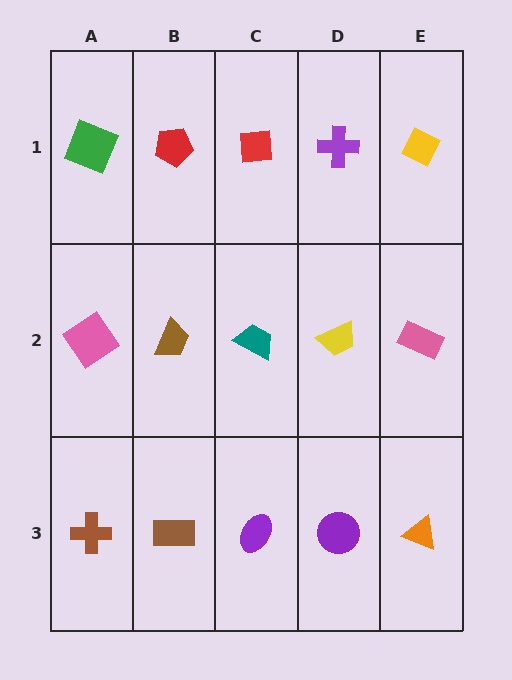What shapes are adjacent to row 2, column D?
A purple cross (row 1, column D), a purple circle (row 3, column D), a teal trapezoid (row 2, column C), a pink rectangle (row 2, column E).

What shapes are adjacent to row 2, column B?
A red pentagon (row 1, column B), a brown rectangle (row 3, column B), a pink diamond (row 2, column A), a teal trapezoid (row 2, column C).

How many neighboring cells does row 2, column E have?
3.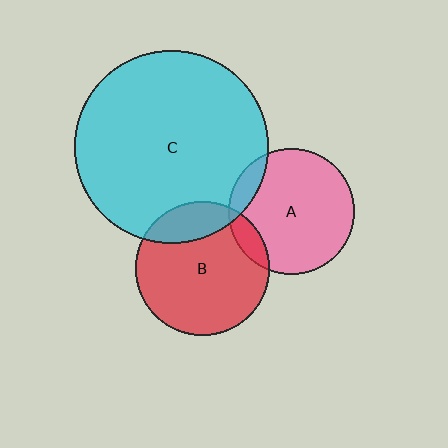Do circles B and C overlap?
Yes.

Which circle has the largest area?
Circle C (cyan).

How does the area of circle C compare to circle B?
Approximately 2.1 times.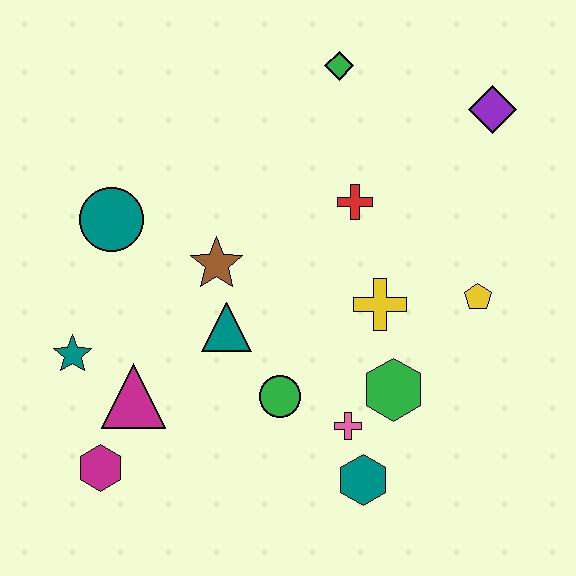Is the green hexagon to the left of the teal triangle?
No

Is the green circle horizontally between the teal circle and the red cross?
Yes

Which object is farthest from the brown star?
The purple diamond is farthest from the brown star.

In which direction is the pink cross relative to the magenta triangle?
The pink cross is to the right of the magenta triangle.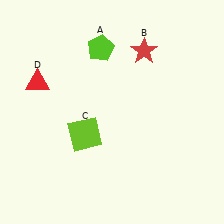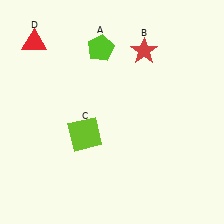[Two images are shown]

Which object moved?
The red triangle (D) moved up.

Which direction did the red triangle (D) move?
The red triangle (D) moved up.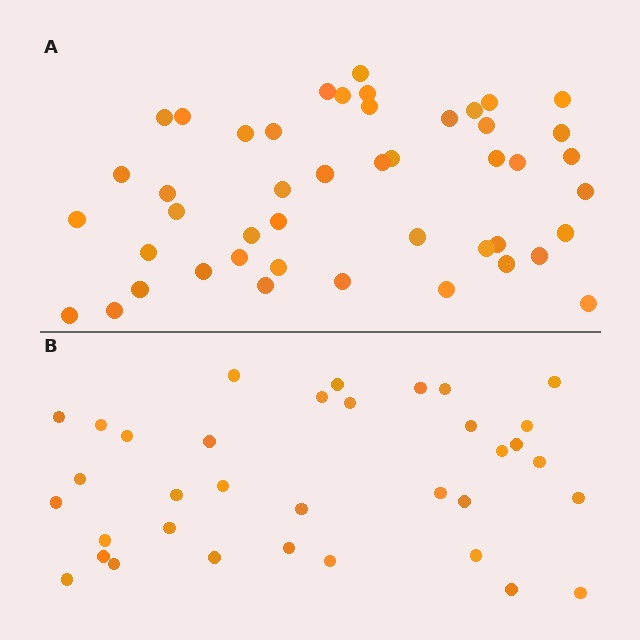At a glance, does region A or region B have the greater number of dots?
Region A (the top region) has more dots.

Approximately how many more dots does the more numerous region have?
Region A has roughly 12 or so more dots than region B.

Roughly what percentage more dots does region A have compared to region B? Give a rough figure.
About 30% more.